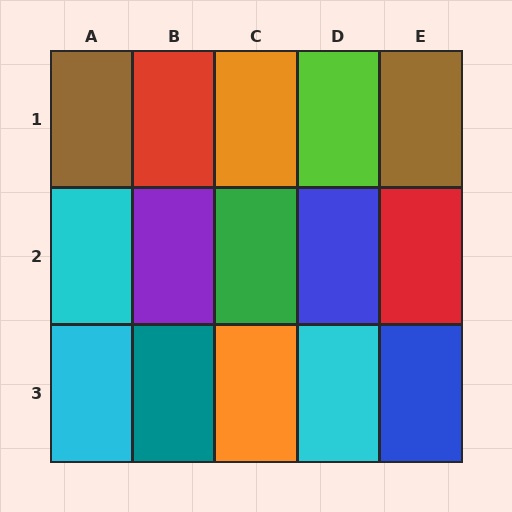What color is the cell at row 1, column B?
Red.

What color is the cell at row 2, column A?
Cyan.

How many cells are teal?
1 cell is teal.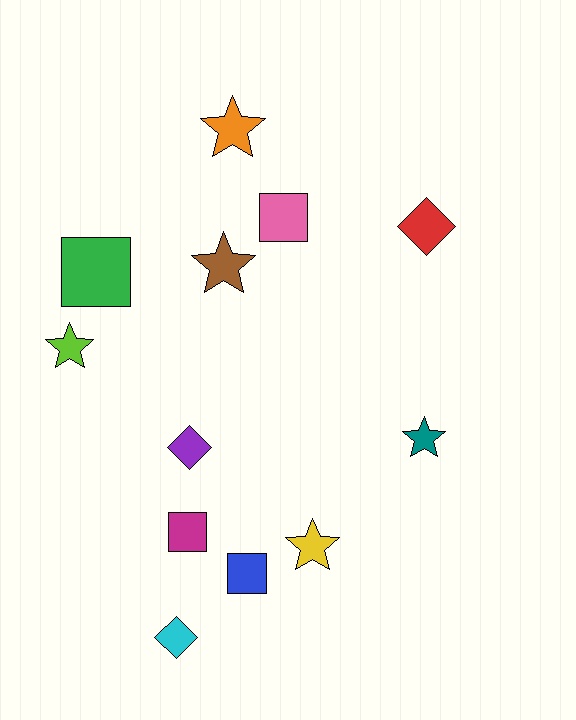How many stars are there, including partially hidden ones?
There are 5 stars.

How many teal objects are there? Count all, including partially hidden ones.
There is 1 teal object.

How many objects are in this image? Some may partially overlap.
There are 12 objects.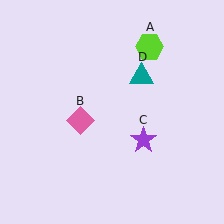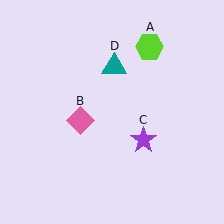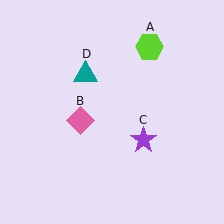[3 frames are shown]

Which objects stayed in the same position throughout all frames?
Lime hexagon (object A) and pink diamond (object B) and purple star (object C) remained stationary.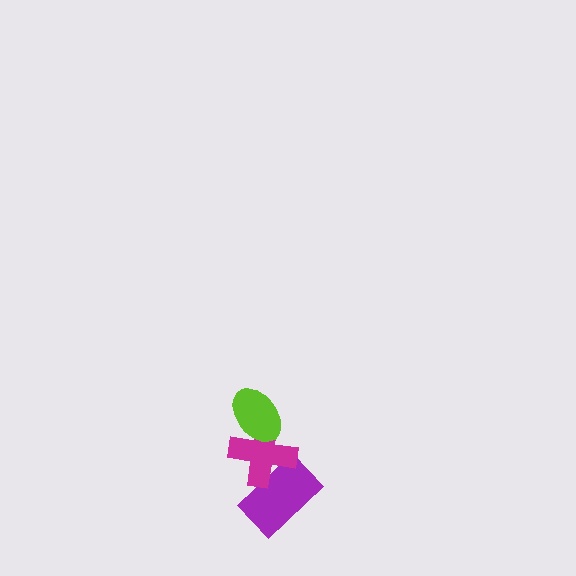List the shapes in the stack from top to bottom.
From top to bottom: the lime ellipse, the magenta cross, the purple rectangle.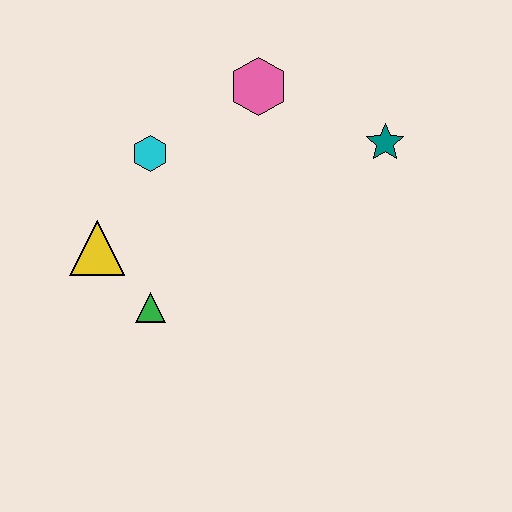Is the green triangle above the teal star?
No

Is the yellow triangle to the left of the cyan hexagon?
Yes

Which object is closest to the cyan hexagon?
The yellow triangle is closest to the cyan hexagon.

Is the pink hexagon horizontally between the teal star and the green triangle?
Yes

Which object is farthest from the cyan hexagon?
The teal star is farthest from the cyan hexagon.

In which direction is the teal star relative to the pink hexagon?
The teal star is to the right of the pink hexagon.